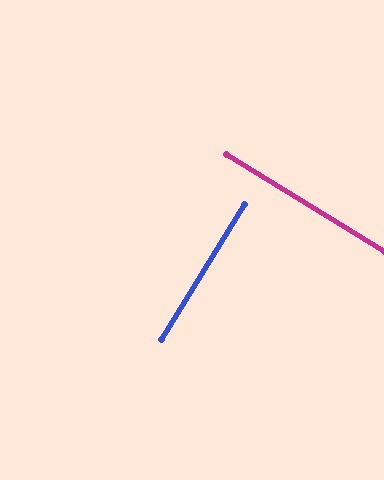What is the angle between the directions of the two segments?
Approximately 90 degrees.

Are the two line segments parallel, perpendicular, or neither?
Perpendicular — they meet at approximately 90°.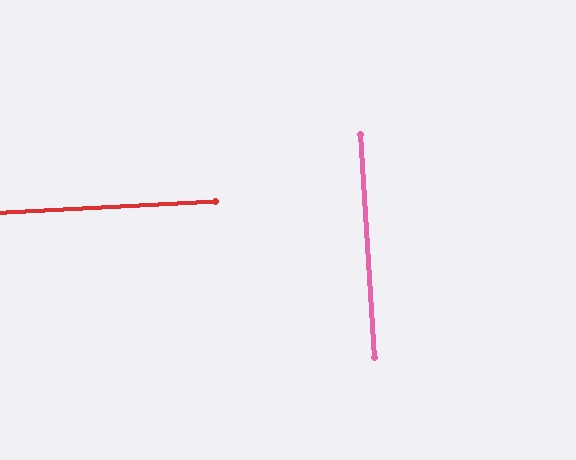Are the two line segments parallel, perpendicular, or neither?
Perpendicular — they meet at approximately 89°.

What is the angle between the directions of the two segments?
Approximately 89 degrees.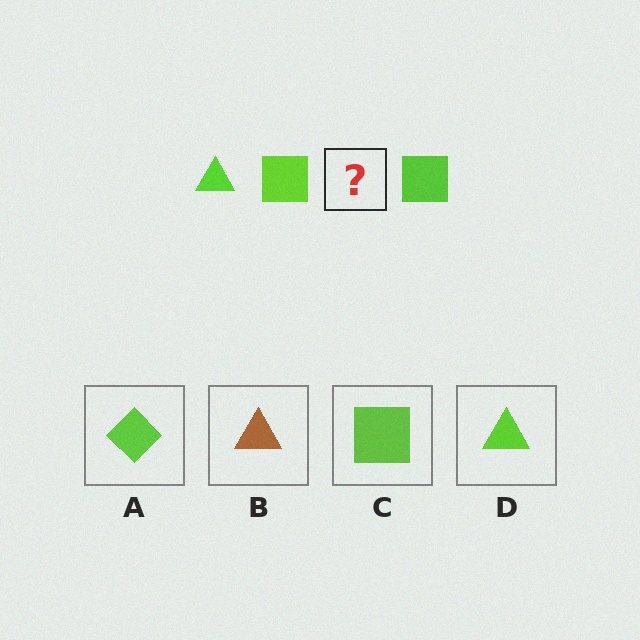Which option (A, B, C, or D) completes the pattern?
D.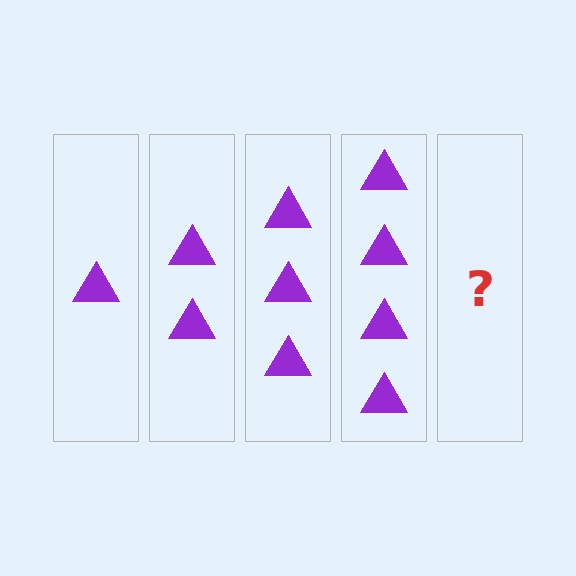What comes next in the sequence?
The next element should be 5 triangles.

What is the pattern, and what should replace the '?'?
The pattern is that each step adds one more triangle. The '?' should be 5 triangles.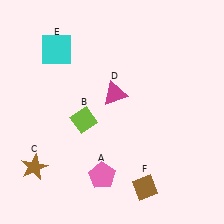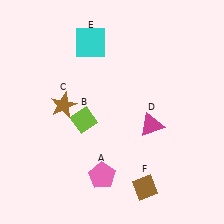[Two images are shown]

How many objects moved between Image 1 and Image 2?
3 objects moved between the two images.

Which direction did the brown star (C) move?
The brown star (C) moved up.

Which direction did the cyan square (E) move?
The cyan square (E) moved right.